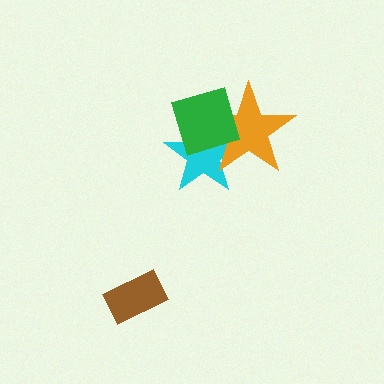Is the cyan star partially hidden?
Yes, it is partially covered by another shape.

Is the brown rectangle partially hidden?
No, no other shape covers it.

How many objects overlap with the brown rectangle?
0 objects overlap with the brown rectangle.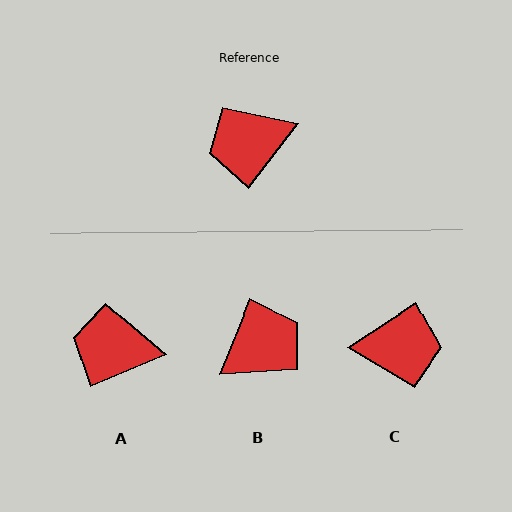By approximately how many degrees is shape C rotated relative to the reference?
Approximately 161 degrees counter-clockwise.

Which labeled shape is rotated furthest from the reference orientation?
B, about 164 degrees away.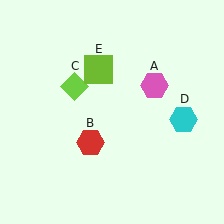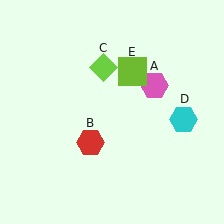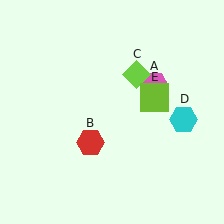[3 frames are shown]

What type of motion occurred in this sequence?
The lime diamond (object C), lime square (object E) rotated clockwise around the center of the scene.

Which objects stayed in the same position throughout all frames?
Pink hexagon (object A) and red hexagon (object B) and cyan hexagon (object D) remained stationary.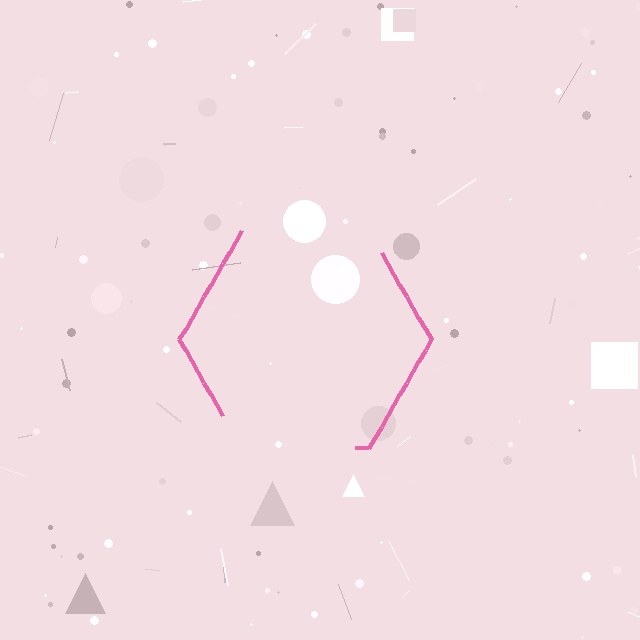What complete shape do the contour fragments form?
The contour fragments form a hexagon.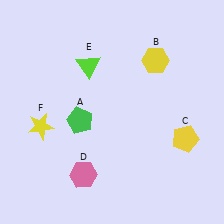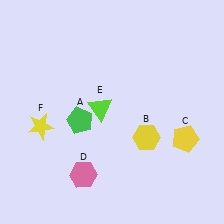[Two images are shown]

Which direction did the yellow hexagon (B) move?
The yellow hexagon (B) moved down.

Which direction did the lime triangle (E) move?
The lime triangle (E) moved down.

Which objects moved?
The objects that moved are: the yellow hexagon (B), the lime triangle (E).